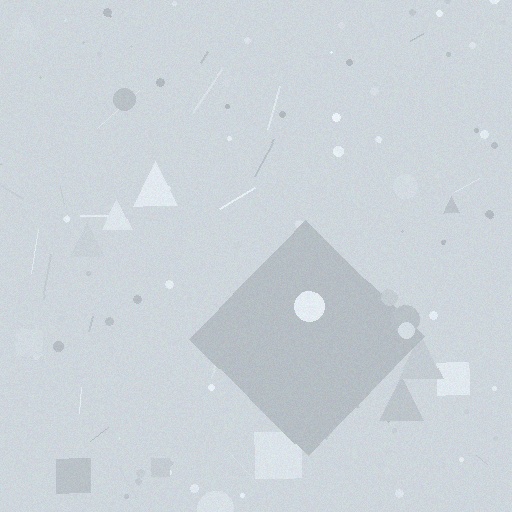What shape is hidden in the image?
A diamond is hidden in the image.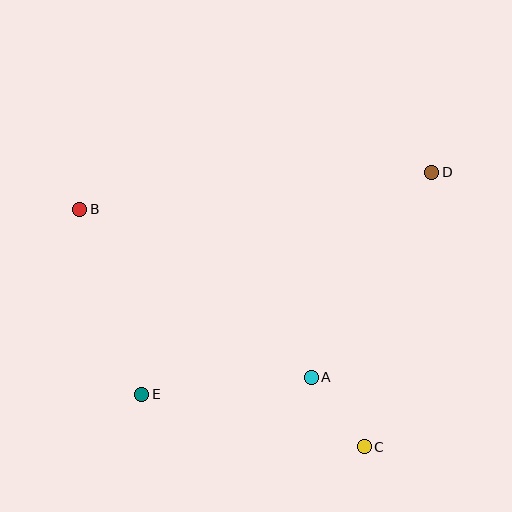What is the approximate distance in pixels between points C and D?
The distance between C and D is approximately 282 pixels.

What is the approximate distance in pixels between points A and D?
The distance between A and D is approximately 238 pixels.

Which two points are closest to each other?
Points A and C are closest to each other.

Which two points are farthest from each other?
Points B and C are farthest from each other.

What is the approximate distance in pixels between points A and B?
The distance between A and B is approximately 286 pixels.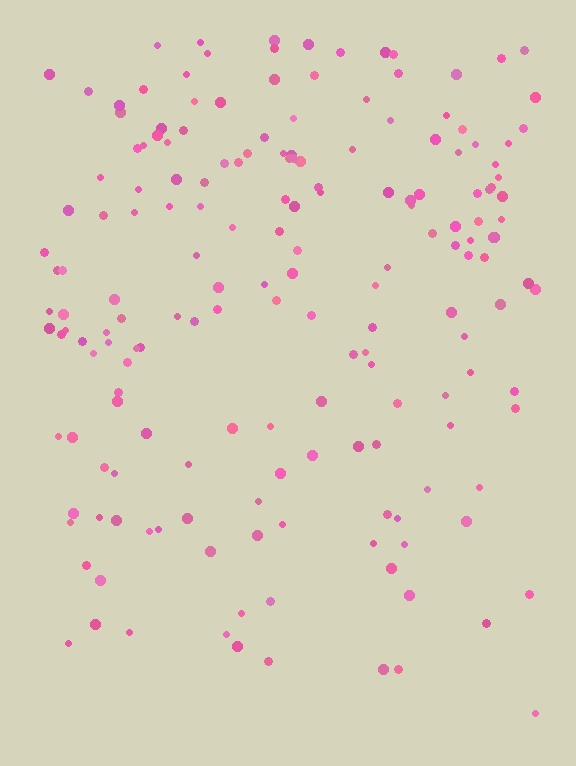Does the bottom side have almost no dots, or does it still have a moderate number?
Still a moderate number, just noticeably fewer than the top.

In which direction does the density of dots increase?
From bottom to top, with the top side densest.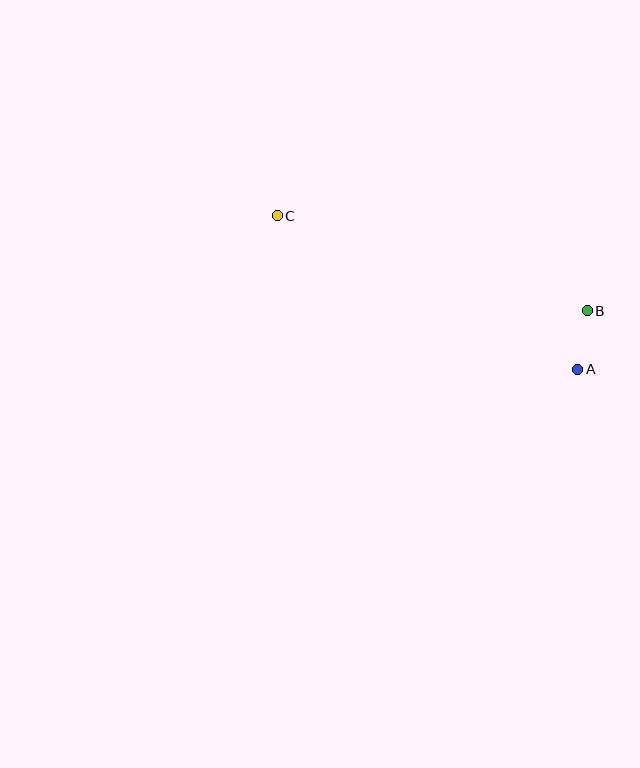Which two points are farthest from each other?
Points A and C are farthest from each other.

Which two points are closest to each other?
Points A and B are closest to each other.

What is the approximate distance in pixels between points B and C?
The distance between B and C is approximately 324 pixels.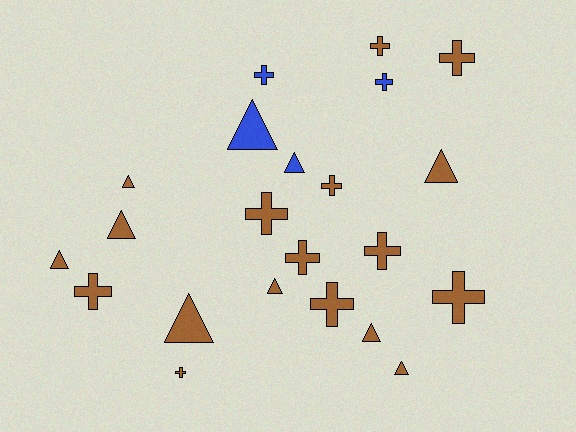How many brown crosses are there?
There are 10 brown crosses.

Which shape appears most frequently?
Cross, with 12 objects.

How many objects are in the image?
There are 22 objects.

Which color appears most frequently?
Brown, with 18 objects.